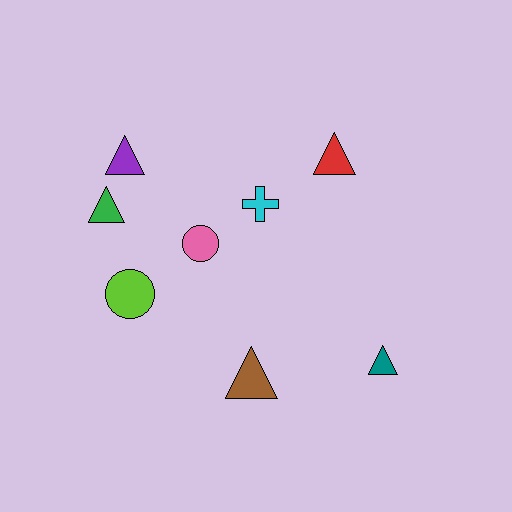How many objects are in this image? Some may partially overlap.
There are 8 objects.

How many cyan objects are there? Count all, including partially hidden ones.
There is 1 cyan object.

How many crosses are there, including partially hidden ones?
There is 1 cross.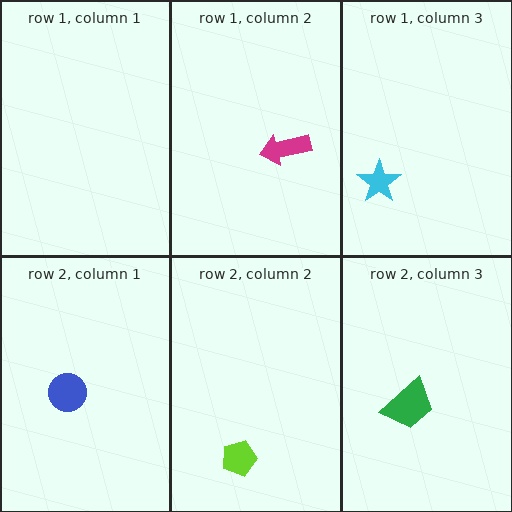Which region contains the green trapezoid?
The row 2, column 3 region.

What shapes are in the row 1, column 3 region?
The cyan star.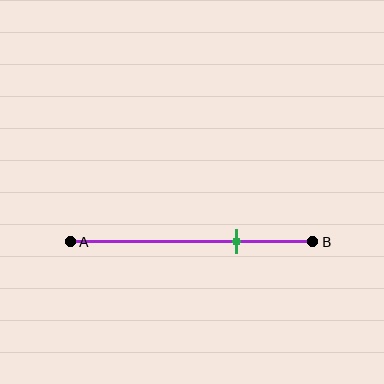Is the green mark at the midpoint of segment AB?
No, the mark is at about 70% from A, not at the 50% midpoint.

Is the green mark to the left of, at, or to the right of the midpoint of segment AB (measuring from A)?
The green mark is to the right of the midpoint of segment AB.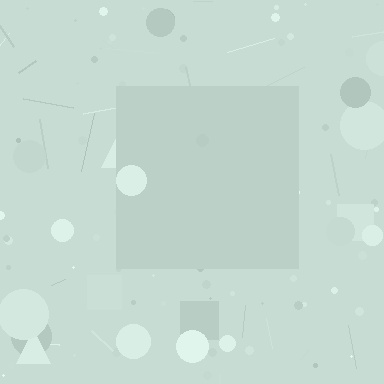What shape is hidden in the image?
A square is hidden in the image.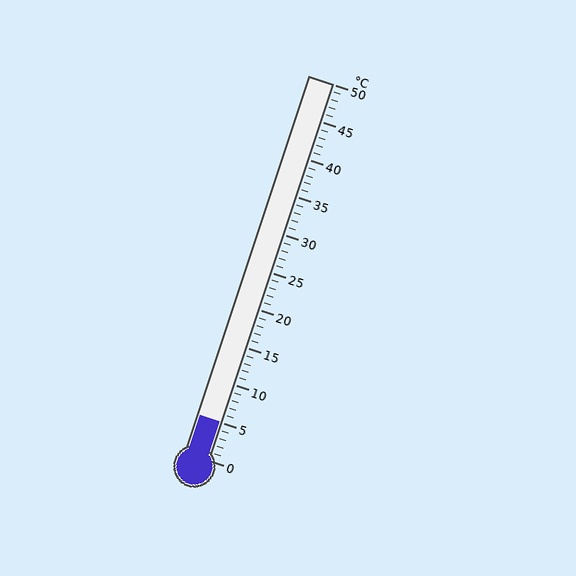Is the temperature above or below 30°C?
The temperature is below 30°C.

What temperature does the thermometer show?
The thermometer shows approximately 5°C.